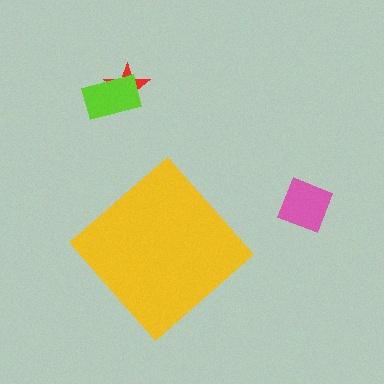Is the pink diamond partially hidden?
No, the pink diamond is fully visible.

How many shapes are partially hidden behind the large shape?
0 shapes are partially hidden.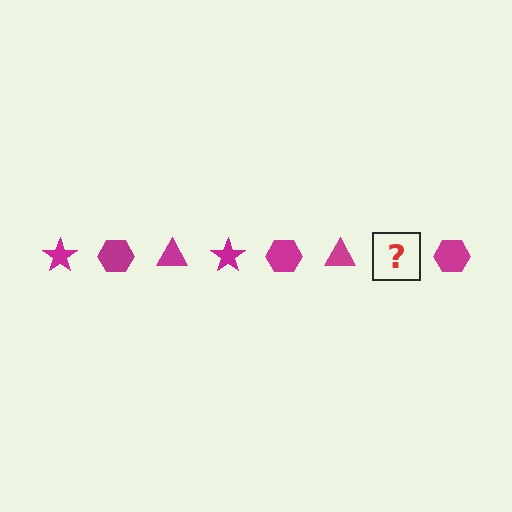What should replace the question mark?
The question mark should be replaced with a magenta star.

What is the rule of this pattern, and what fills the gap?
The rule is that the pattern cycles through star, hexagon, triangle shapes in magenta. The gap should be filled with a magenta star.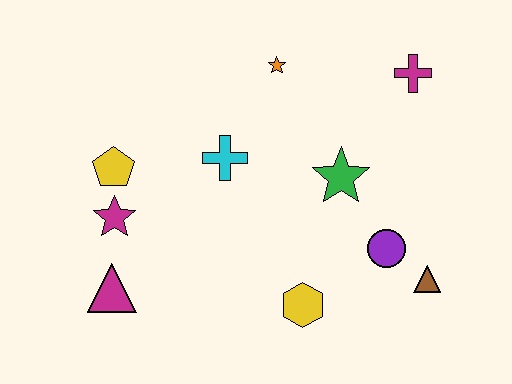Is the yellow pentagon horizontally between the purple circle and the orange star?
No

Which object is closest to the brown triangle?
The purple circle is closest to the brown triangle.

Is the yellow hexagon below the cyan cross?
Yes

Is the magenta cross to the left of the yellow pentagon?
No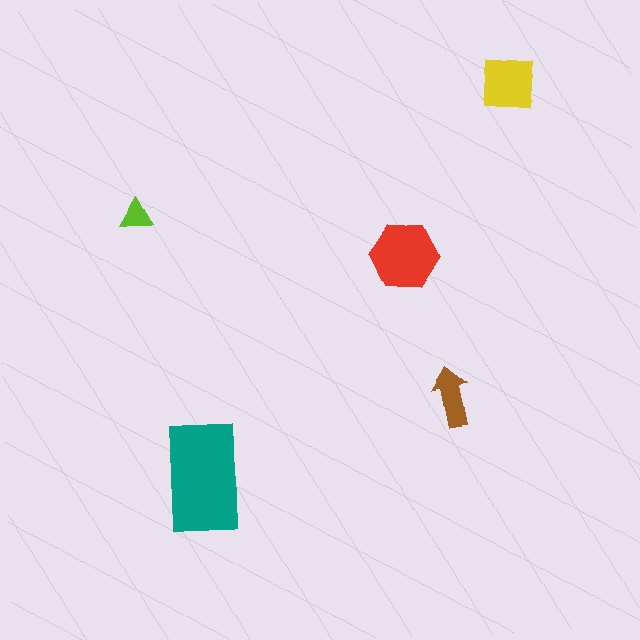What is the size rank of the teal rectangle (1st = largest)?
1st.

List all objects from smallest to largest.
The lime triangle, the brown arrow, the yellow square, the red hexagon, the teal rectangle.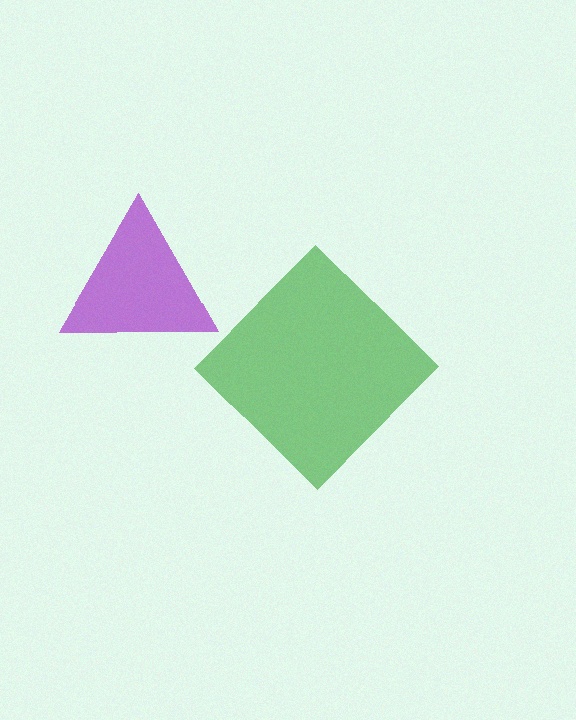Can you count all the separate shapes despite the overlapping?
Yes, there are 2 separate shapes.